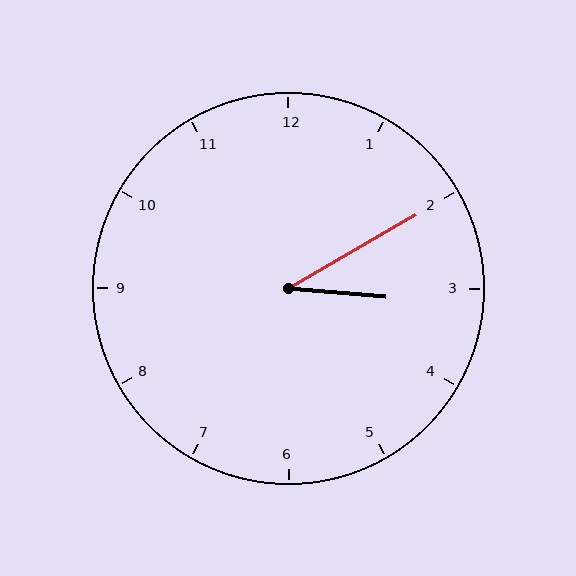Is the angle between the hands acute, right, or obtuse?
It is acute.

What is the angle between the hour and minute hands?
Approximately 35 degrees.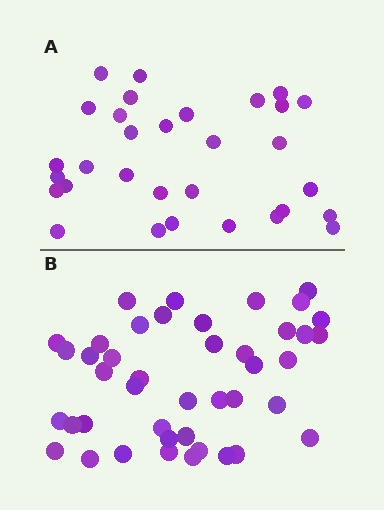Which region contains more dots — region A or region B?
Region B (the bottom region) has more dots.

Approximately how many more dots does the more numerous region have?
Region B has roughly 12 or so more dots than region A.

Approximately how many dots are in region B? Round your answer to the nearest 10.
About 40 dots. (The exact count is 43, which rounds to 40.)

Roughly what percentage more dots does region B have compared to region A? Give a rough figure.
About 40% more.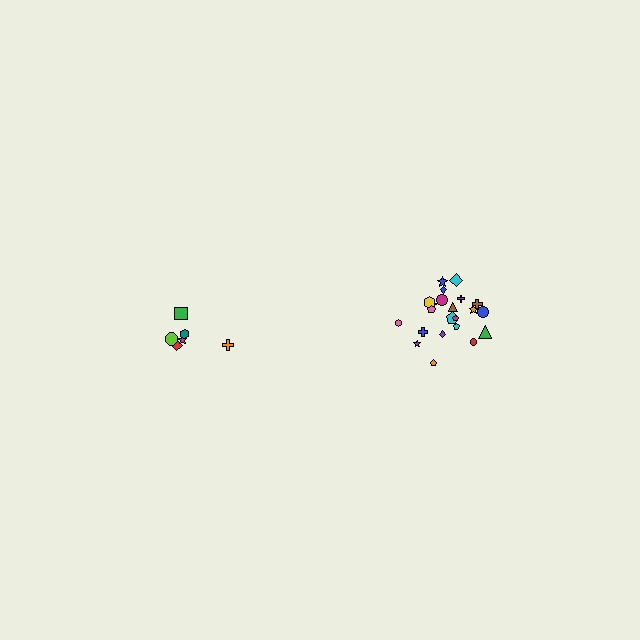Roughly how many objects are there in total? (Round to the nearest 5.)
Roughly 30 objects in total.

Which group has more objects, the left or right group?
The right group.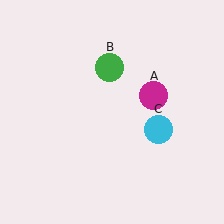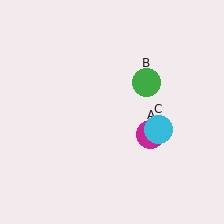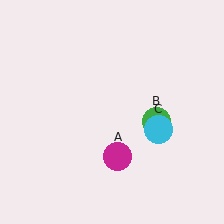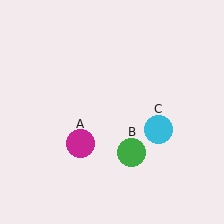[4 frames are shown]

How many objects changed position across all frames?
2 objects changed position: magenta circle (object A), green circle (object B).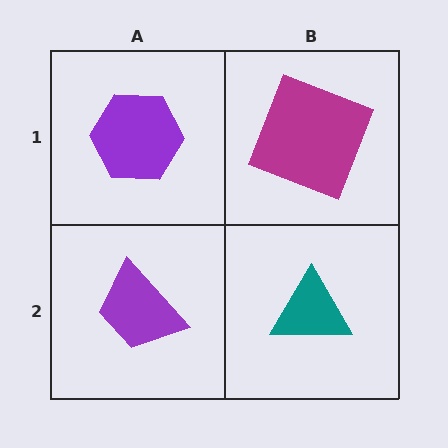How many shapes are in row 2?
2 shapes.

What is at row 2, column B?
A teal triangle.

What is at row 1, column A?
A purple hexagon.